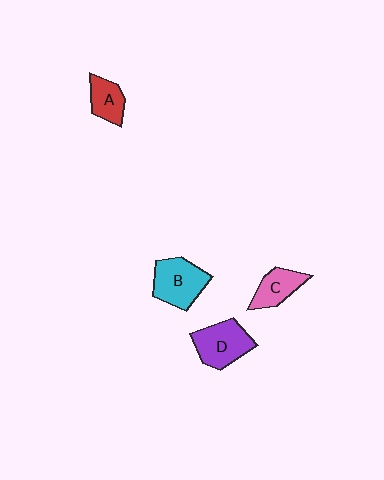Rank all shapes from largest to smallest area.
From largest to smallest: B (cyan), D (purple), C (pink), A (red).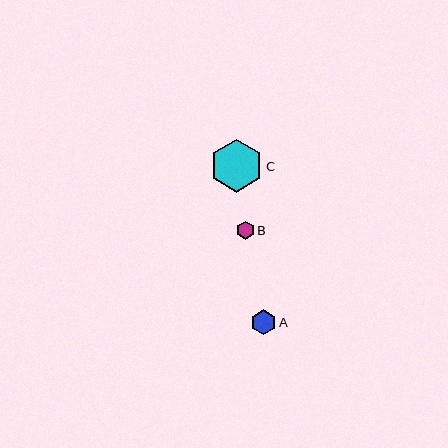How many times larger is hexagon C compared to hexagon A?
Hexagon C is approximately 2.1 times the size of hexagon A.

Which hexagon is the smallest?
Hexagon B is the smallest with a size of approximately 18 pixels.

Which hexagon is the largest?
Hexagon C is the largest with a size of approximately 53 pixels.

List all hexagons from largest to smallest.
From largest to smallest: C, A, B.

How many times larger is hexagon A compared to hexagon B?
Hexagon A is approximately 1.4 times the size of hexagon B.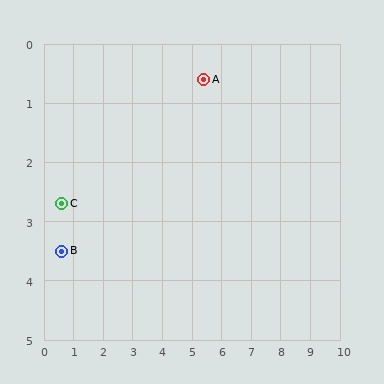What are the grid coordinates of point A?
Point A is at approximately (5.4, 0.6).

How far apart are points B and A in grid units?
Points B and A are about 5.6 grid units apart.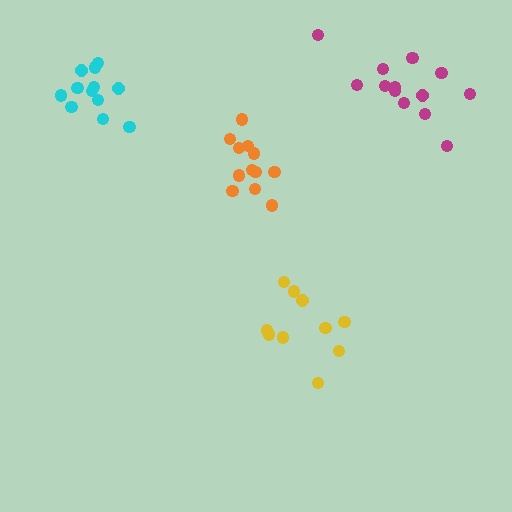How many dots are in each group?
Group 1: 13 dots, Group 2: 12 dots, Group 3: 10 dots, Group 4: 12 dots (47 total).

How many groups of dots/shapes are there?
There are 4 groups.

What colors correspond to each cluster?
The clusters are colored: magenta, cyan, yellow, orange.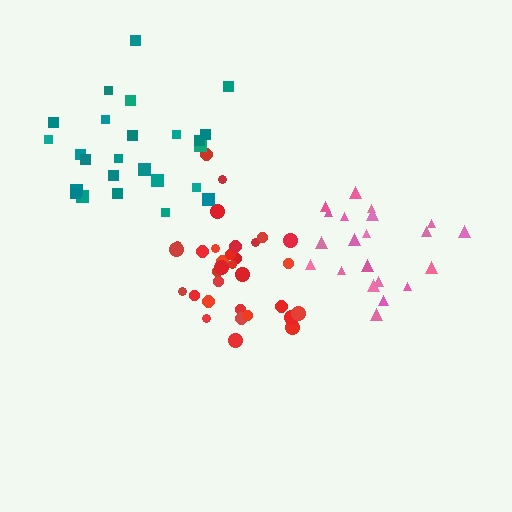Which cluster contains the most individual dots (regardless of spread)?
Red (32).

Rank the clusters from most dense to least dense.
red, teal, pink.